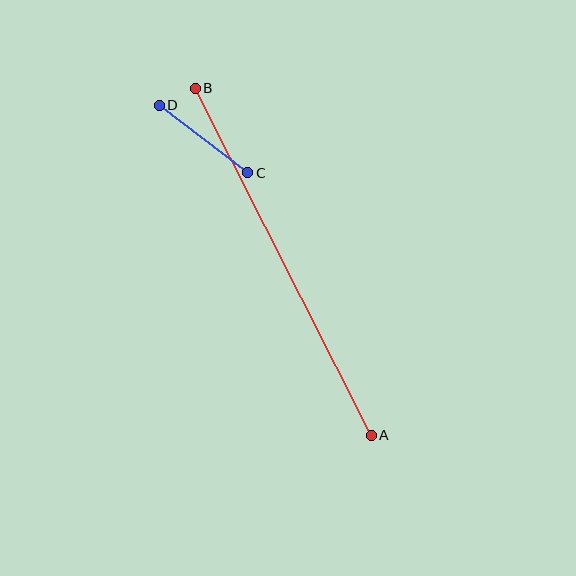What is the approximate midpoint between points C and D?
The midpoint is at approximately (204, 139) pixels.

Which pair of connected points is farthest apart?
Points A and B are farthest apart.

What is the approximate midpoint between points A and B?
The midpoint is at approximately (283, 262) pixels.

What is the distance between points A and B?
The distance is approximately 390 pixels.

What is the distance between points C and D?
The distance is approximately 112 pixels.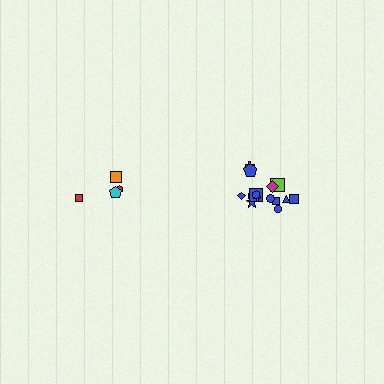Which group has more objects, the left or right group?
The right group.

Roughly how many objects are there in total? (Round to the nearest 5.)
Roughly 20 objects in total.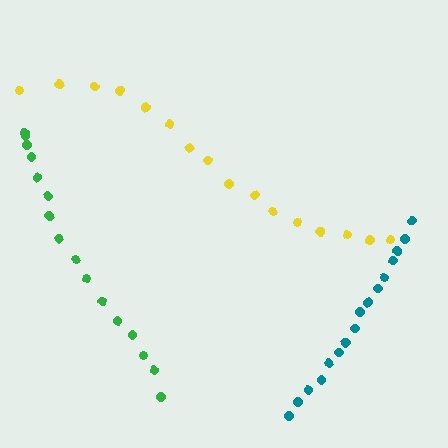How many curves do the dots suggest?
There are 3 distinct paths.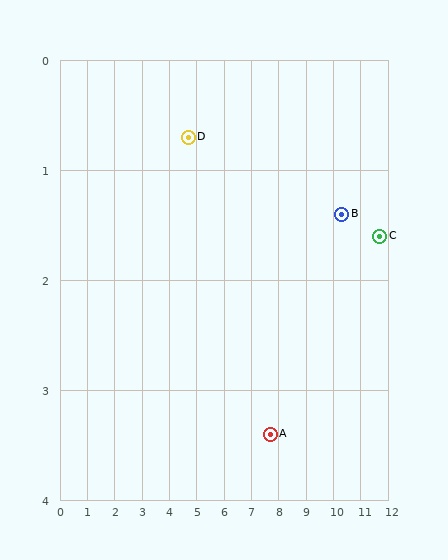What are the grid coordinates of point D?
Point D is at approximately (4.7, 0.7).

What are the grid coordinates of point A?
Point A is at approximately (7.7, 3.4).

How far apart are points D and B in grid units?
Points D and B are about 5.6 grid units apart.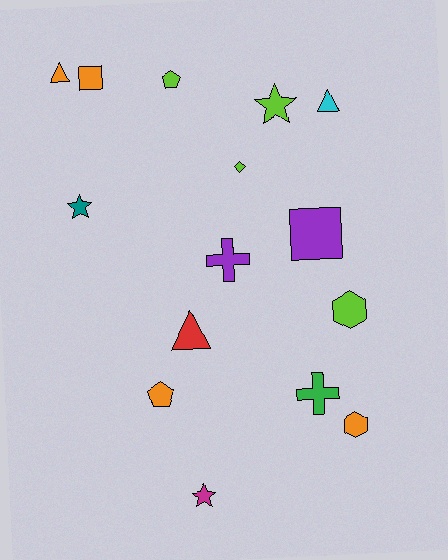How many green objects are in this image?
There is 1 green object.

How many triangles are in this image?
There are 3 triangles.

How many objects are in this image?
There are 15 objects.